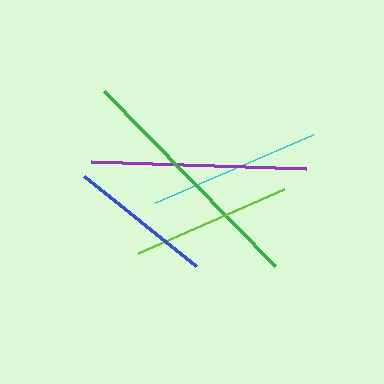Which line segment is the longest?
The green line is the longest at approximately 244 pixels.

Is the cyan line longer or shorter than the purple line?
The purple line is longer than the cyan line.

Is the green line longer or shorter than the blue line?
The green line is longer than the blue line.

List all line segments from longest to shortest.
From longest to shortest: green, purple, cyan, lime, blue.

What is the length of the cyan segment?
The cyan segment is approximately 172 pixels long.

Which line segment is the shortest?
The blue line is the shortest at approximately 143 pixels.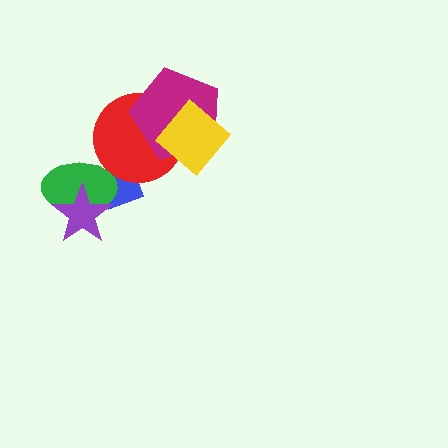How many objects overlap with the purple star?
2 objects overlap with the purple star.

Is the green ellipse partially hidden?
Yes, it is partially covered by another shape.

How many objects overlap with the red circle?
3 objects overlap with the red circle.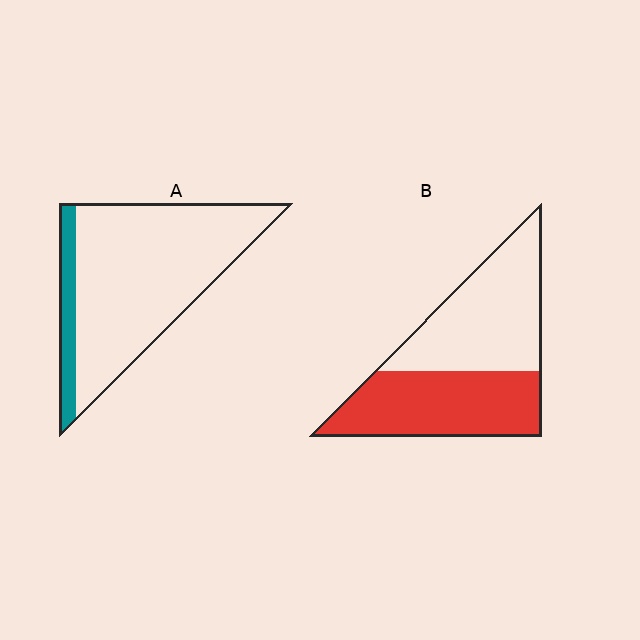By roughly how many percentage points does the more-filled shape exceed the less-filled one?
By roughly 35 percentage points (B over A).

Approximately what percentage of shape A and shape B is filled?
A is approximately 15% and B is approximately 50%.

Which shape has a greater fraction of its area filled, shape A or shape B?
Shape B.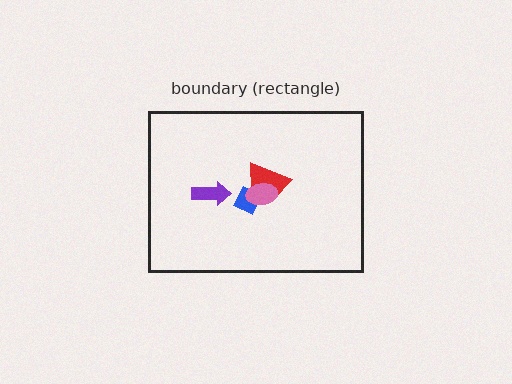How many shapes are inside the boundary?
4 inside, 0 outside.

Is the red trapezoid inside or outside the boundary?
Inside.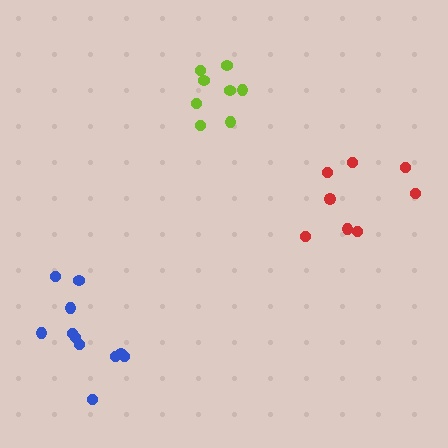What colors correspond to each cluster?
The clusters are colored: red, lime, blue.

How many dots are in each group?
Group 1: 8 dots, Group 2: 8 dots, Group 3: 11 dots (27 total).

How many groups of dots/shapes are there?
There are 3 groups.